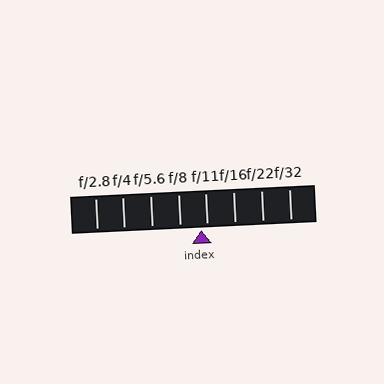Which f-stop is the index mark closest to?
The index mark is closest to f/11.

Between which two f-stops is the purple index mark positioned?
The index mark is between f/8 and f/11.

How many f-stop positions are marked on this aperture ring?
There are 8 f-stop positions marked.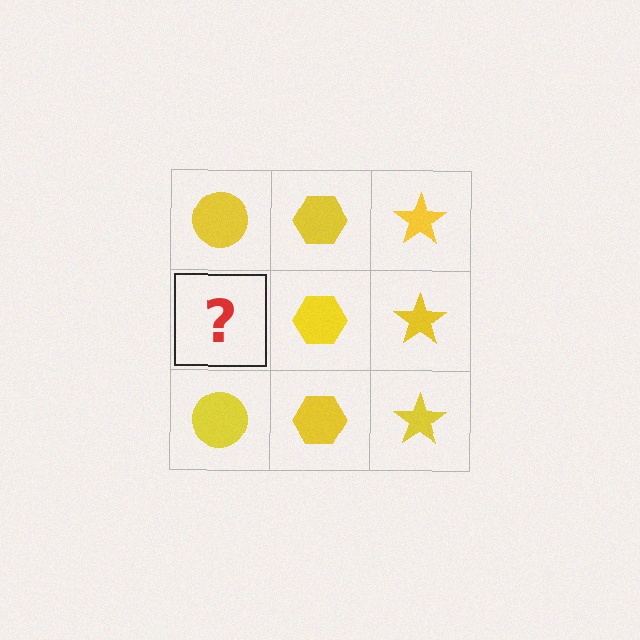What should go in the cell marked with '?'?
The missing cell should contain a yellow circle.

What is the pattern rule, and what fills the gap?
The rule is that each column has a consistent shape. The gap should be filled with a yellow circle.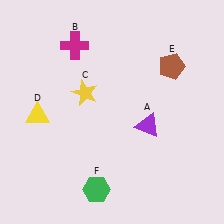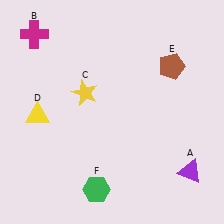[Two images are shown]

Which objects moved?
The objects that moved are: the purple triangle (A), the magenta cross (B).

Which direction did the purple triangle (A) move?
The purple triangle (A) moved down.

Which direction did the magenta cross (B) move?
The magenta cross (B) moved left.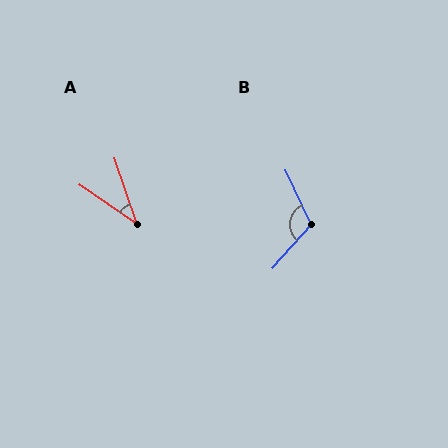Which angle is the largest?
B, at approximately 113 degrees.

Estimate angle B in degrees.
Approximately 113 degrees.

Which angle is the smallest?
A, at approximately 37 degrees.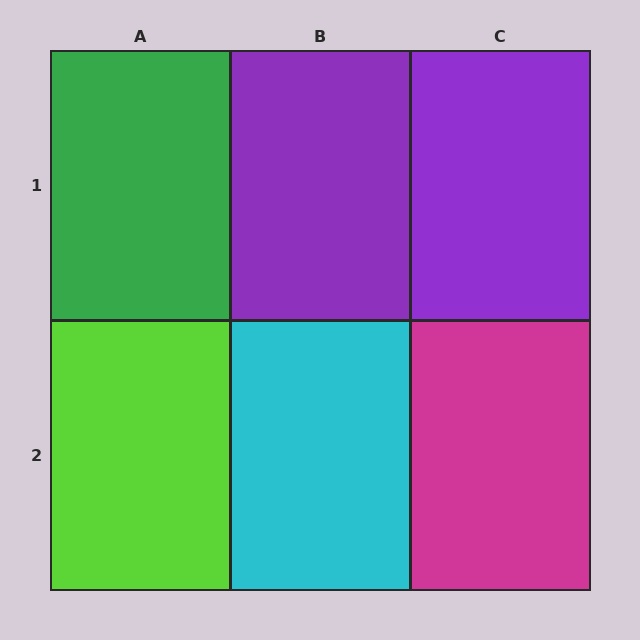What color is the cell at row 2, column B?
Cyan.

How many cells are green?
1 cell is green.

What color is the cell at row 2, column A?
Lime.